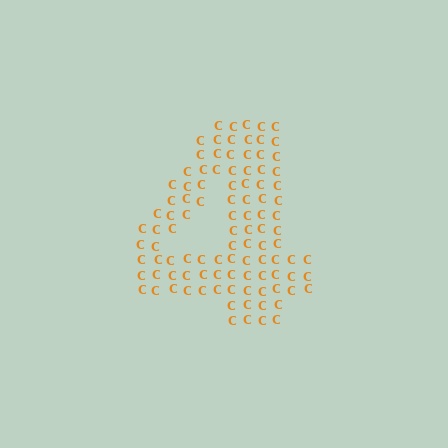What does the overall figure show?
The overall figure shows the digit 4.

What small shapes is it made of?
It is made of small letter C's.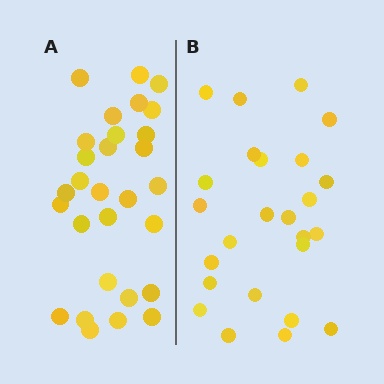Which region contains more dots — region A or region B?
Region A (the left region) has more dots.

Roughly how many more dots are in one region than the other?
Region A has about 4 more dots than region B.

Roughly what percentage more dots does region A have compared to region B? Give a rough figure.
About 15% more.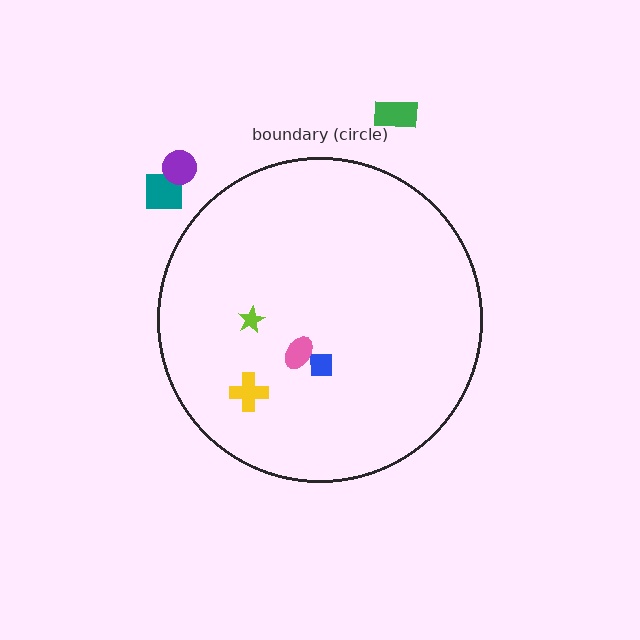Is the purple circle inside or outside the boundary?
Outside.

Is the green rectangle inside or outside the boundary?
Outside.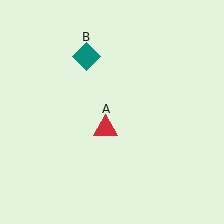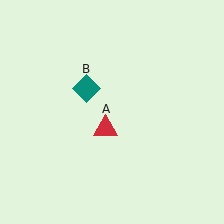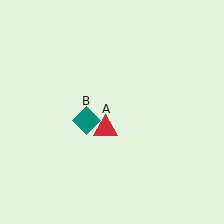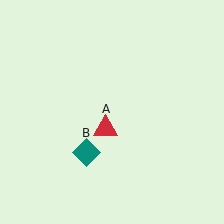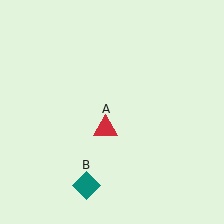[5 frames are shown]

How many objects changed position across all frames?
1 object changed position: teal diamond (object B).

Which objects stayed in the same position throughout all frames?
Red triangle (object A) remained stationary.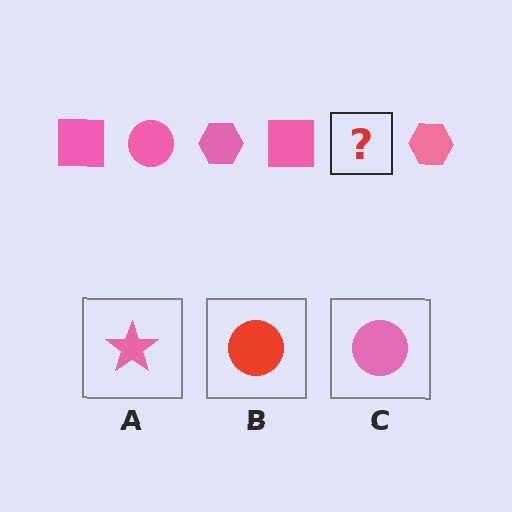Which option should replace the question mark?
Option C.